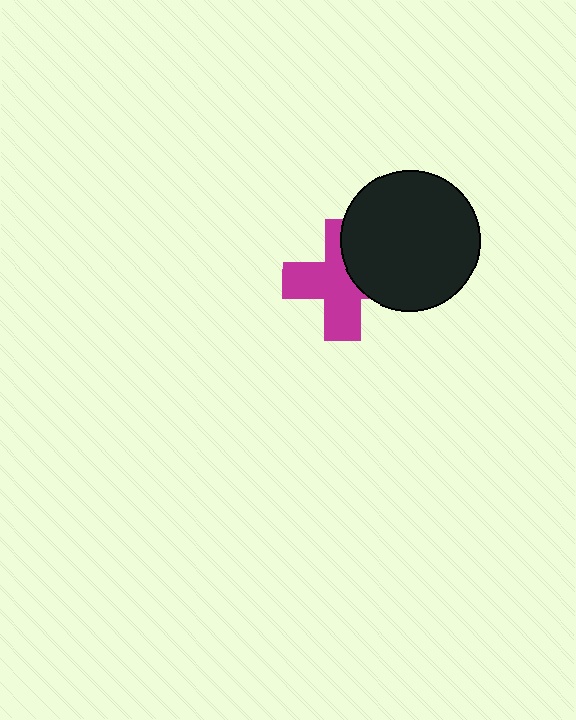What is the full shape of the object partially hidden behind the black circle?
The partially hidden object is a magenta cross.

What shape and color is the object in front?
The object in front is a black circle.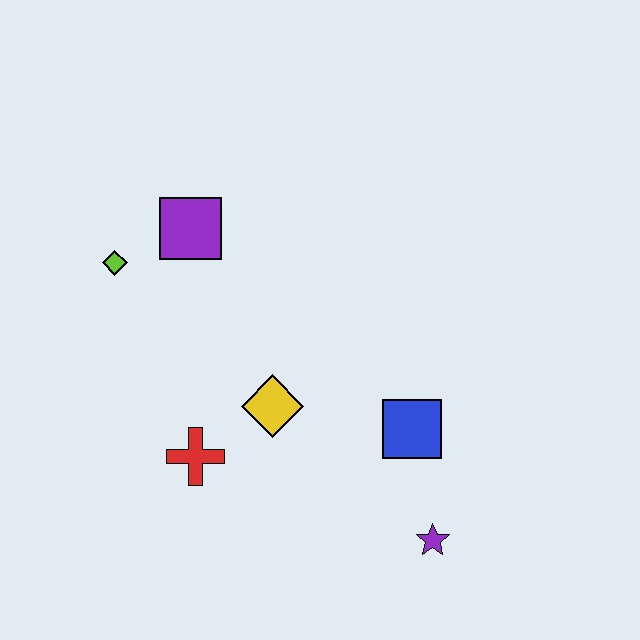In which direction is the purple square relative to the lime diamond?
The purple square is to the right of the lime diamond.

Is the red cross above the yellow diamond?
No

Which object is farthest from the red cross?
The purple star is farthest from the red cross.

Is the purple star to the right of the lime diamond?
Yes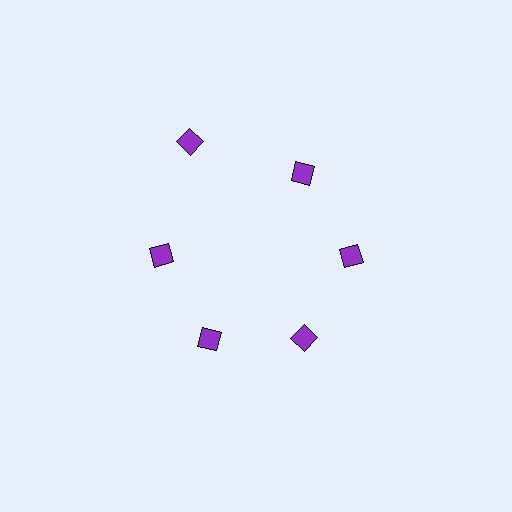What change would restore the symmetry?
The symmetry would be restored by moving it inward, back onto the ring so that all 6 diamonds sit at equal angles and equal distance from the center.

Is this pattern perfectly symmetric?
No. The 6 purple diamonds are arranged in a ring, but one element near the 11 o'clock position is pushed outward from the center, breaking the 6-fold rotational symmetry.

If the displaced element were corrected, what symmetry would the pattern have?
It would have 6-fold rotational symmetry — the pattern would map onto itself every 60 degrees.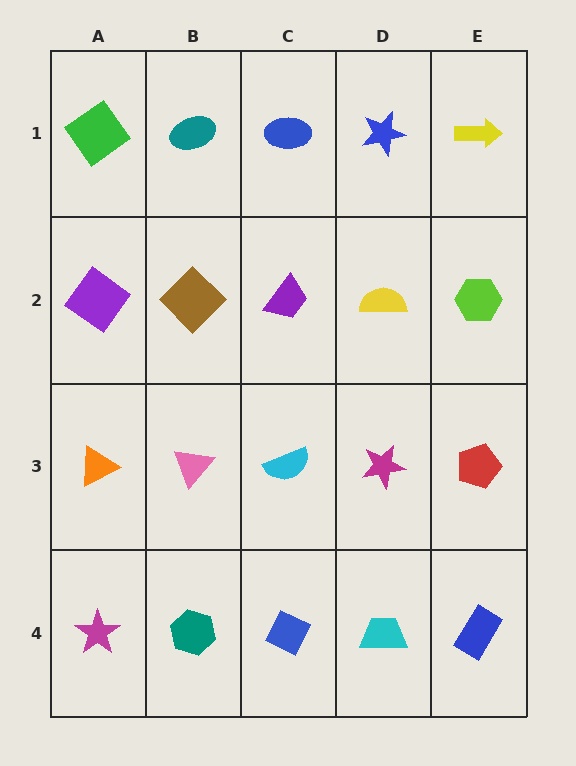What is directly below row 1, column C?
A purple trapezoid.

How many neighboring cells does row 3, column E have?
3.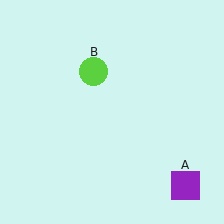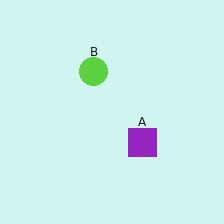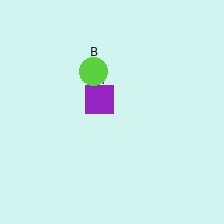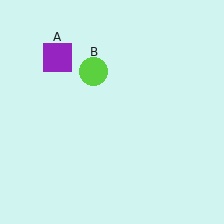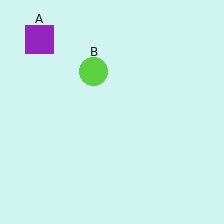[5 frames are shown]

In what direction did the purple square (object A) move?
The purple square (object A) moved up and to the left.